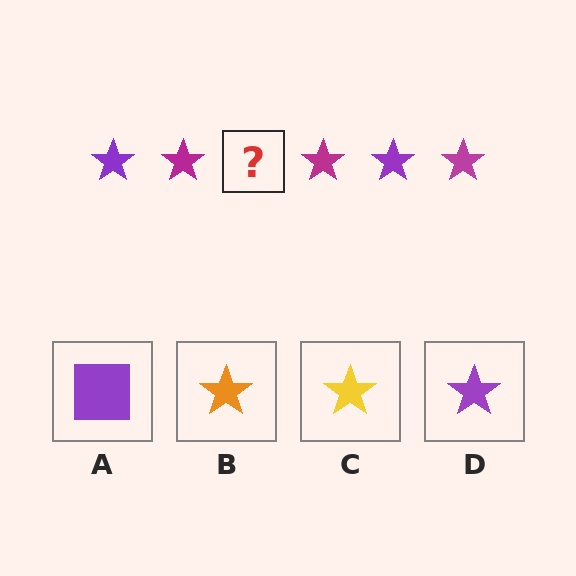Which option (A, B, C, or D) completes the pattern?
D.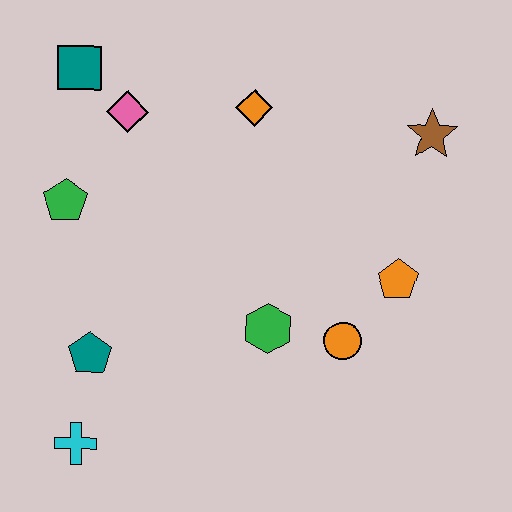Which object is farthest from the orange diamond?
The cyan cross is farthest from the orange diamond.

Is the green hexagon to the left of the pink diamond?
No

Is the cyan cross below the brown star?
Yes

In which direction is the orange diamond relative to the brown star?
The orange diamond is to the left of the brown star.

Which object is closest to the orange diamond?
The pink diamond is closest to the orange diamond.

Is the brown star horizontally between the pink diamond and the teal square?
No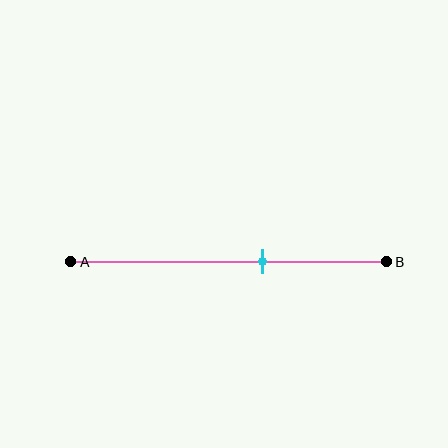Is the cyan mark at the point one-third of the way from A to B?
No, the mark is at about 60% from A, not at the 33% one-third point.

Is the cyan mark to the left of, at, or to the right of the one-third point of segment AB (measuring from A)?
The cyan mark is to the right of the one-third point of segment AB.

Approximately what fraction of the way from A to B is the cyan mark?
The cyan mark is approximately 60% of the way from A to B.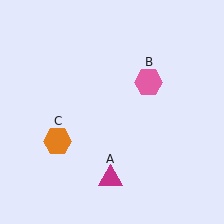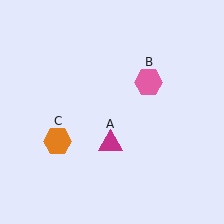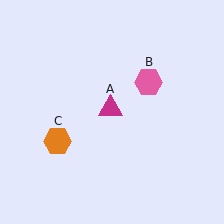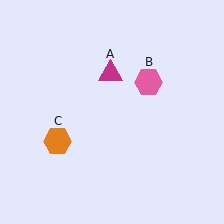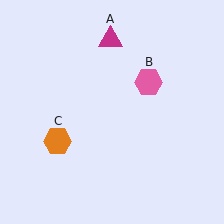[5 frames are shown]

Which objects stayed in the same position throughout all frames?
Pink hexagon (object B) and orange hexagon (object C) remained stationary.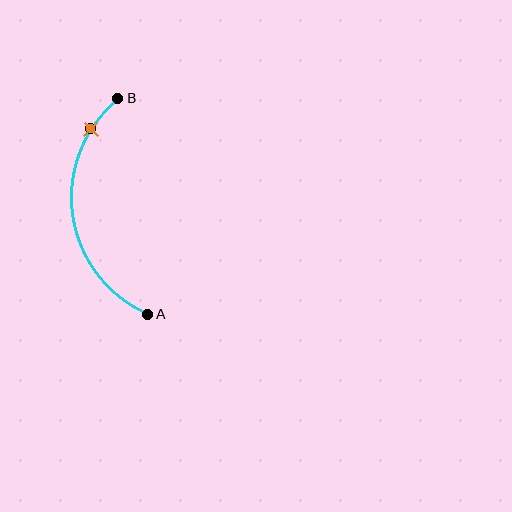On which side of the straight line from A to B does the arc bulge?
The arc bulges to the left of the straight line connecting A and B.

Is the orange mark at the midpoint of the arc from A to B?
No. The orange mark lies on the arc but is closer to endpoint B. The arc midpoint would be at the point on the curve equidistant along the arc from both A and B.